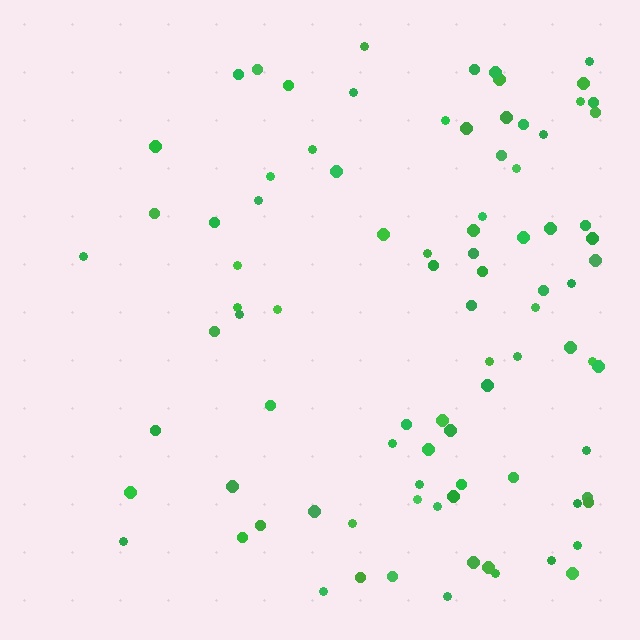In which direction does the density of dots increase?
From left to right, with the right side densest.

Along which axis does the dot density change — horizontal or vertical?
Horizontal.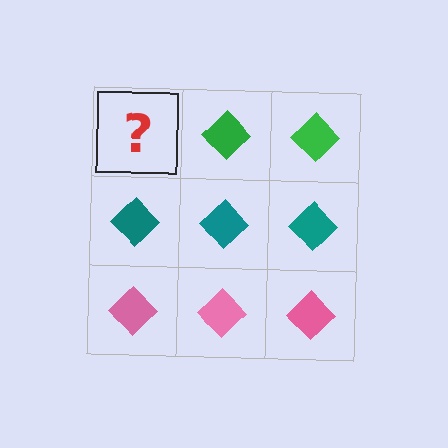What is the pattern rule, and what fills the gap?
The rule is that each row has a consistent color. The gap should be filled with a green diamond.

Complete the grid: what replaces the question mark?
The question mark should be replaced with a green diamond.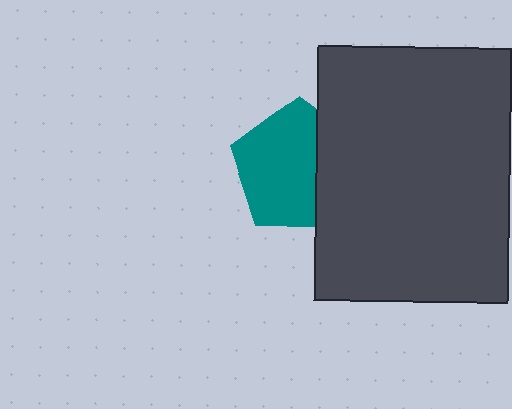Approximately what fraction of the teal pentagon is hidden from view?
Roughly 32% of the teal pentagon is hidden behind the dark gray rectangle.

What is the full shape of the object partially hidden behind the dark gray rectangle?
The partially hidden object is a teal pentagon.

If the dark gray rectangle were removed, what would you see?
You would see the complete teal pentagon.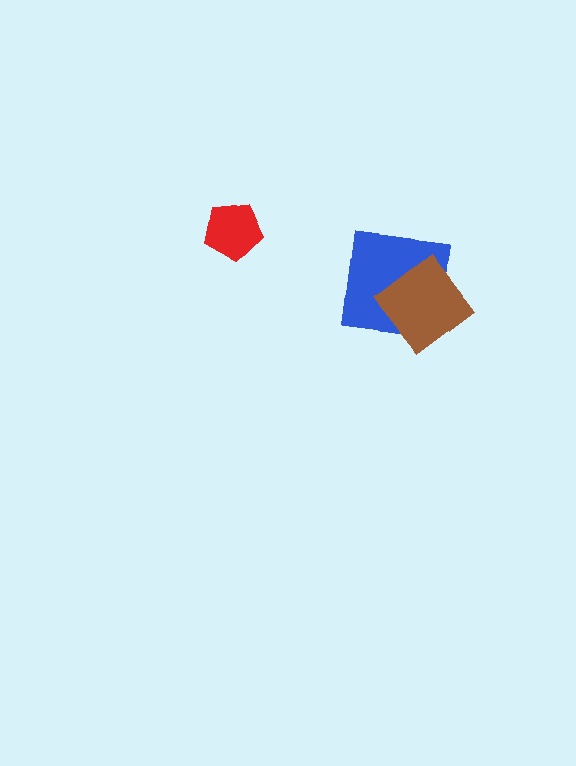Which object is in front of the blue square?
The brown diamond is in front of the blue square.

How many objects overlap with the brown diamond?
1 object overlaps with the brown diamond.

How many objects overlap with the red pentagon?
0 objects overlap with the red pentagon.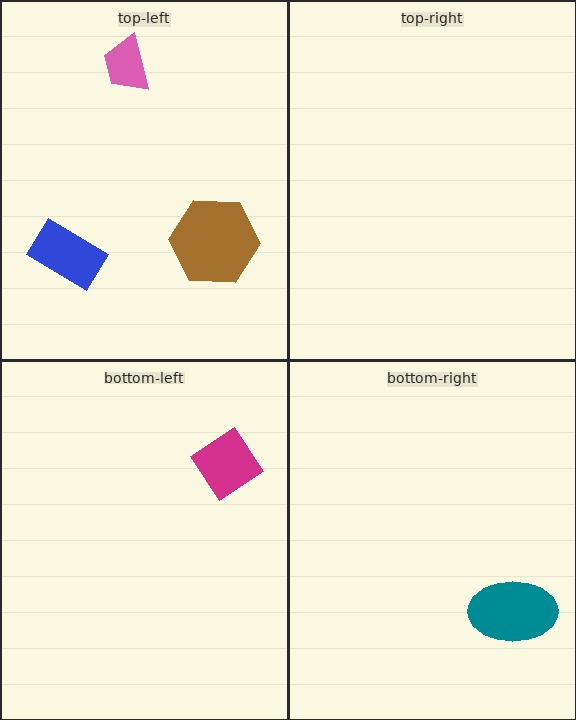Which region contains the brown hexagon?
The top-left region.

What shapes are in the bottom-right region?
The teal ellipse.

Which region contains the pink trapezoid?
The top-left region.